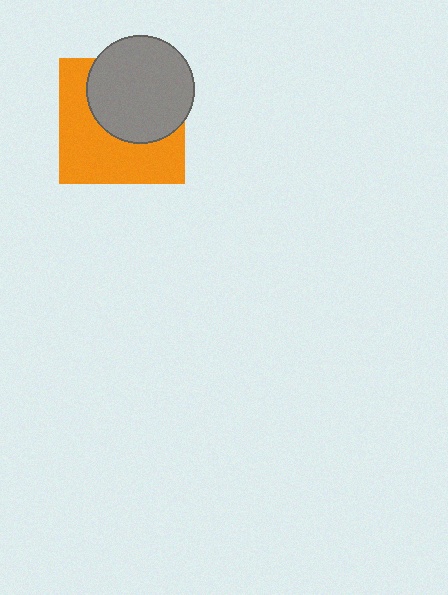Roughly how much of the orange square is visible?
About half of it is visible (roughly 53%).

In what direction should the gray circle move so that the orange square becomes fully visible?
The gray circle should move toward the upper-right. That is the shortest direction to clear the overlap and leave the orange square fully visible.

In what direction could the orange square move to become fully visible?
The orange square could move toward the lower-left. That would shift it out from behind the gray circle entirely.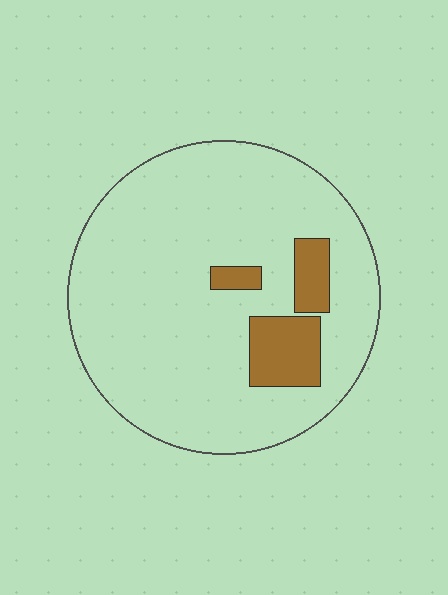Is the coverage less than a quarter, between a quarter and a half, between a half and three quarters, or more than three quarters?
Less than a quarter.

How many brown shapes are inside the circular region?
3.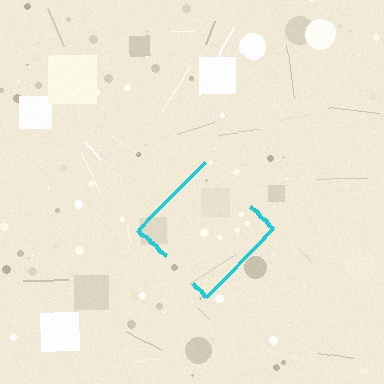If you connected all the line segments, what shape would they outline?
They would outline a diamond.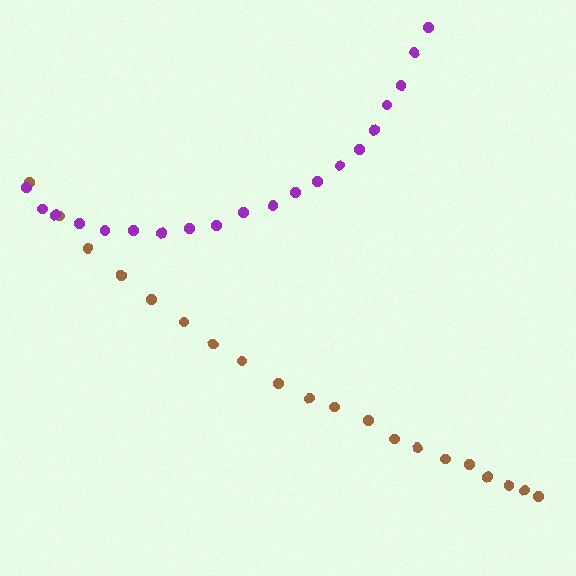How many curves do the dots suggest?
There are 2 distinct paths.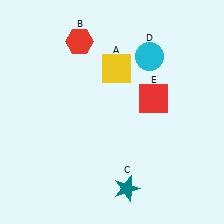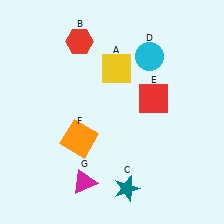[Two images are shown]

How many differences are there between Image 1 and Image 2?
There are 2 differences between the two images.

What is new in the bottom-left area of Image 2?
A magenta triangle (G) was added in the bottom-left area of Image 2.